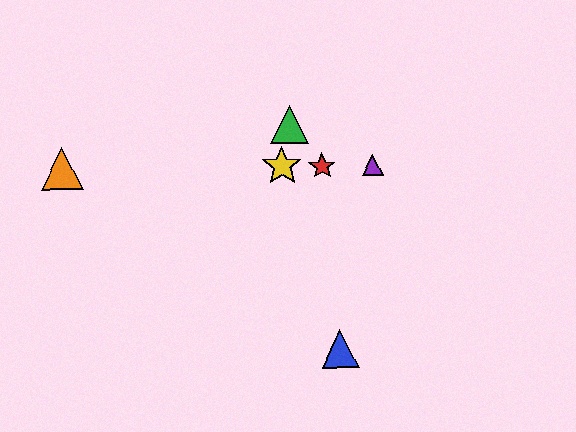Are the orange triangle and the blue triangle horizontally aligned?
No, the orange triangle is at y≈169 and the blue triangle is at y≈349.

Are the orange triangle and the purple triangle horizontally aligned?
Yes, both are at y≈169.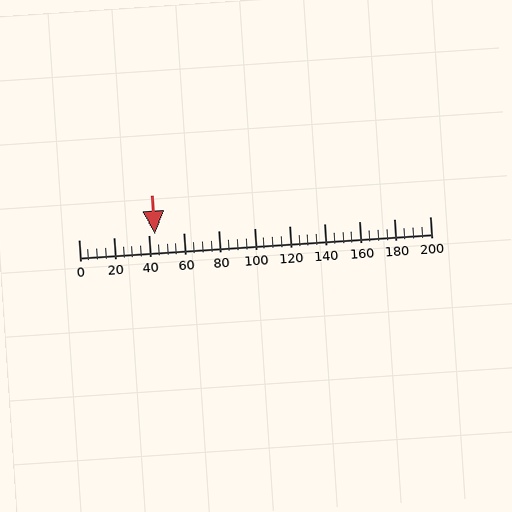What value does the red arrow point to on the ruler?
The red arrow points to approximately 44.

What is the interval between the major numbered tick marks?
The major tick marks are spaced 20 units apart.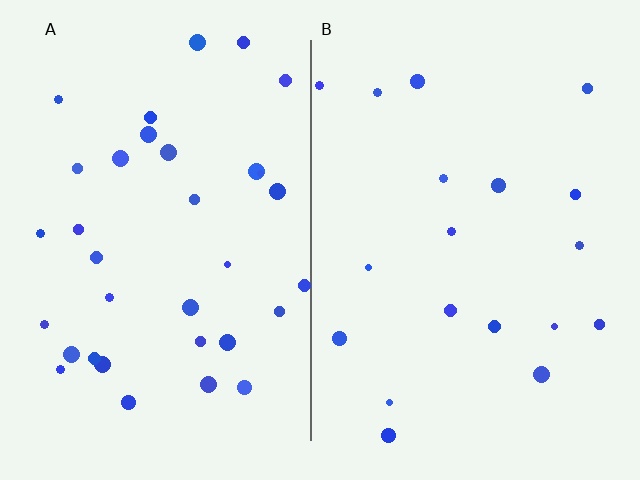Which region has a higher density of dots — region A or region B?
A (the left).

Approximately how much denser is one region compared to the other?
Approximately 1.8× — region A over region B.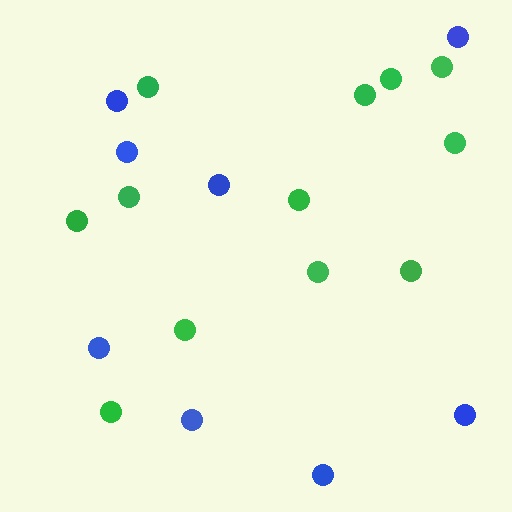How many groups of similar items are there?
There are 2 groups: one group of green circles (12) and one group of blue circles (8).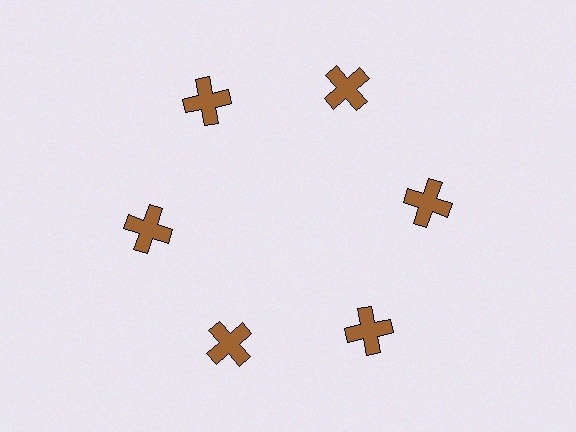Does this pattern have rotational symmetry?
Yes, this pattern has 6-fold rotational symmetry. It looks the same after rotating 60 degrees around the center.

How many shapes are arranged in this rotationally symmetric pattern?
There are 6 shapes, arranged in 6 groups of 1.